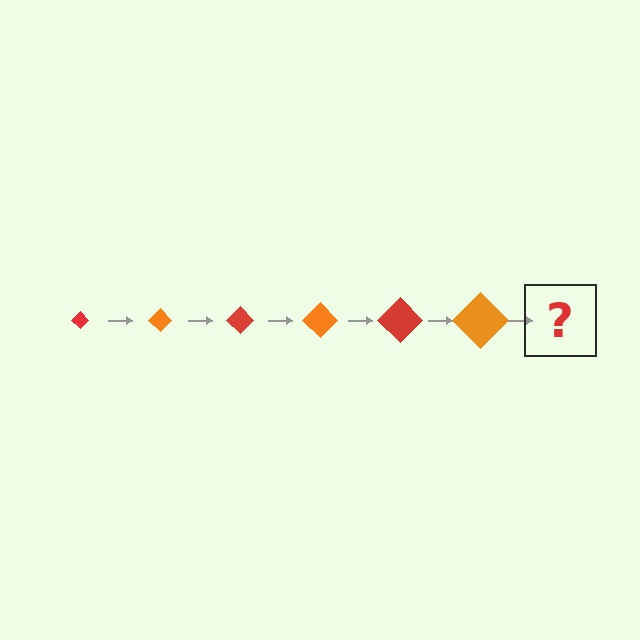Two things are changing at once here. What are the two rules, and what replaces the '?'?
The two rules are that the diamond grows larger each step and the color cycles through red and orange. The '?' should be a red diamond, larger than the previous one.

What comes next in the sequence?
The next element should be a red diamond, larger than the previous one.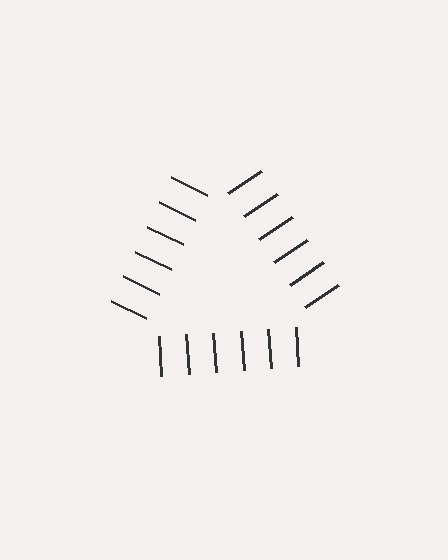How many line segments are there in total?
18 — 6 along each of the 3 edges.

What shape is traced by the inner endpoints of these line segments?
An illusory triangle — the line segments terminate on its edges but no continuous stroke is drawn.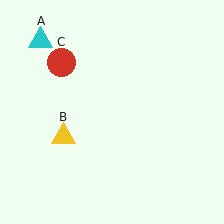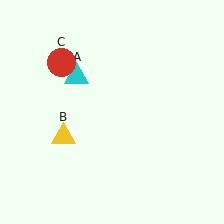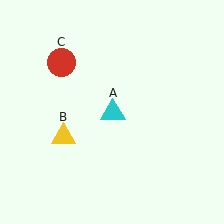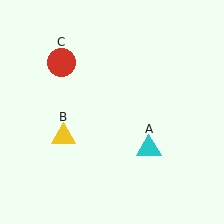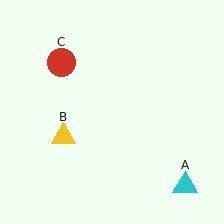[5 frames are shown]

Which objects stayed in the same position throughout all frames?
Yellow triangle (object B) and red circle (object C) remained stationary.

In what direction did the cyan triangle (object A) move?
The cyan triangle (object A) moved down and to the right.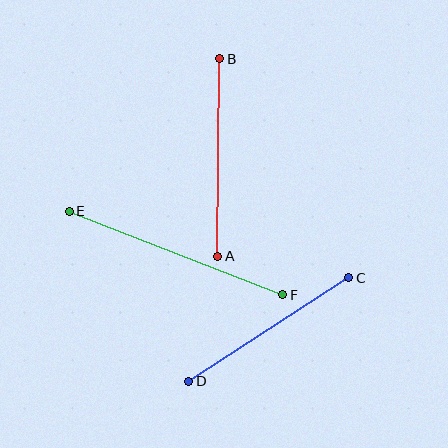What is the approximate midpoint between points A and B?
The midpoint is at approximately (219, 157) pixels.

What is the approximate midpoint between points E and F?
The midpoint is at approximately (176, 253) pixels.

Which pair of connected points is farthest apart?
Points E and F are farthest apart.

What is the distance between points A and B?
The distance is approximately 197 pixels.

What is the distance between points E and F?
The distance is approximately 229 pixels.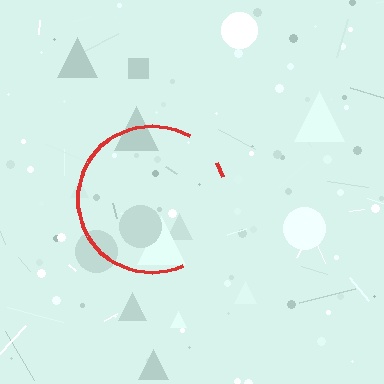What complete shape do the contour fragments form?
The contour fragments form a circle.